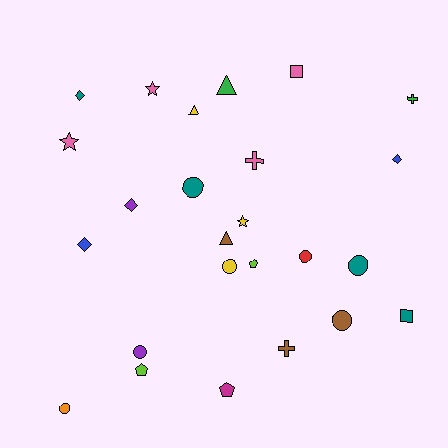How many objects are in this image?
There are 25 objects.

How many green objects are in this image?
There are 2 green objects.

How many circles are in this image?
There are 7 circles.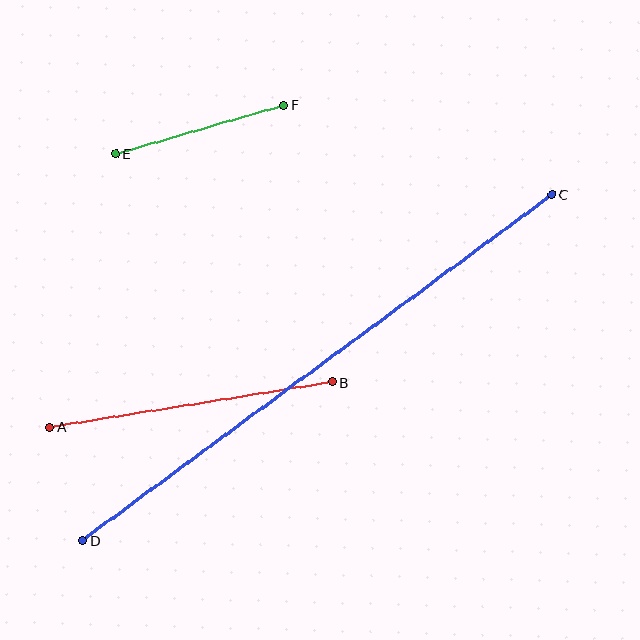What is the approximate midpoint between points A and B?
The midpoint is at approximately (191, 405) pixels.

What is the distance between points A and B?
The distance is approximately 286 pixels.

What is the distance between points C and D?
The distance is approximately 583 pixels.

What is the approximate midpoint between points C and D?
The midpoint is at approximately (317, 367) pixels.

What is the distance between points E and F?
The distance is approximately 175 pixels.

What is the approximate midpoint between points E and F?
The midpoint is at approximately (200, 129) pixels.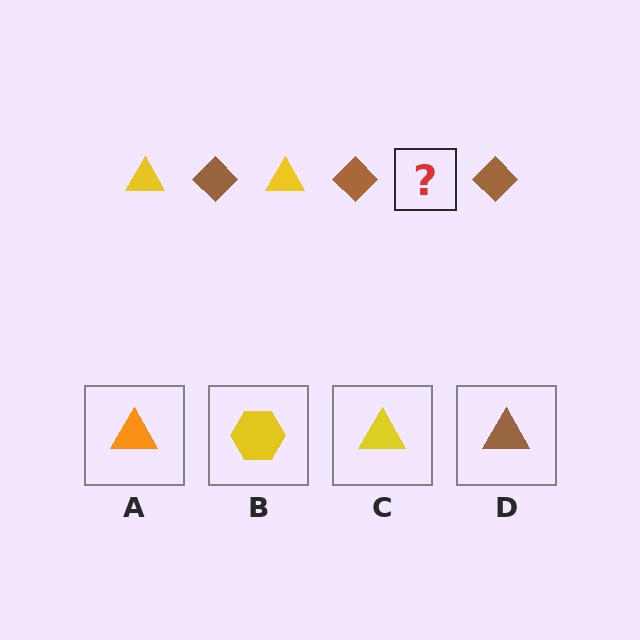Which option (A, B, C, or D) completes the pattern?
C.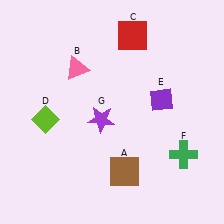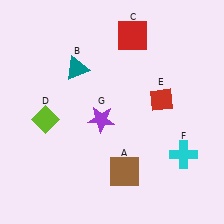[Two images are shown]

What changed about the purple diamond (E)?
In Image 1, E is purple. In Image 2, it changed to red.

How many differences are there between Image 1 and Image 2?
There are 3 differences between the two images.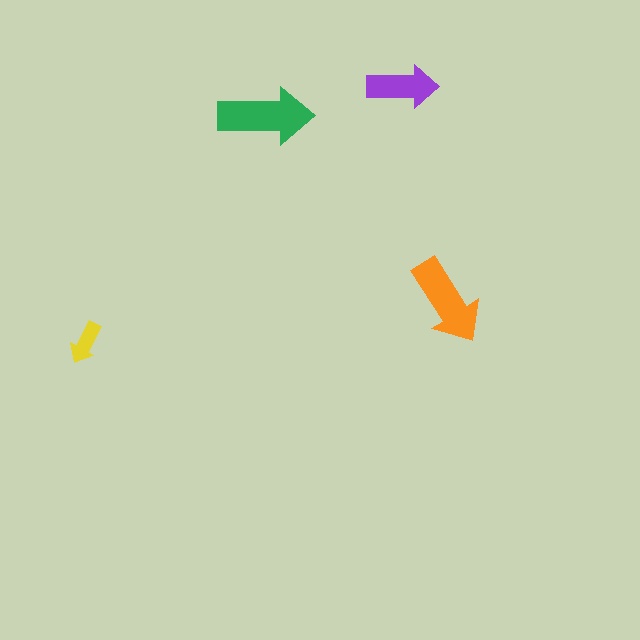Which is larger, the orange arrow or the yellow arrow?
The orange one.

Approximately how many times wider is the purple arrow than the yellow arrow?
About 1.5 times wider.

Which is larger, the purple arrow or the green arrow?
The green one.